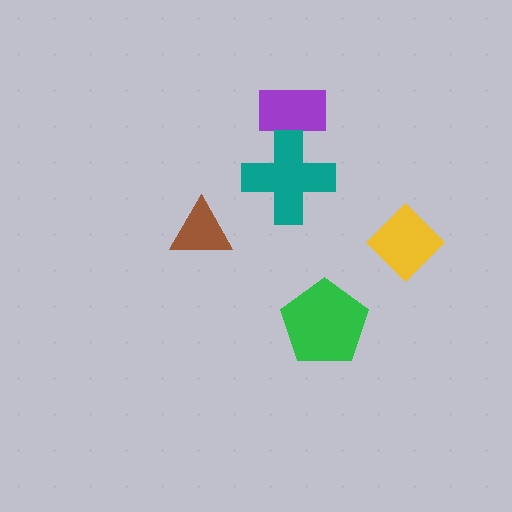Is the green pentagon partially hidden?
No, no other shape covers it.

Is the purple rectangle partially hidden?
Yes, it is partially covered by another shape.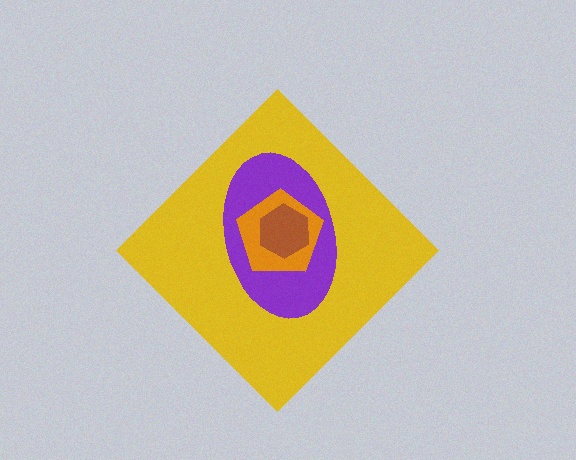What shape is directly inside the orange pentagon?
The brown hexagon.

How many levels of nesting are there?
4.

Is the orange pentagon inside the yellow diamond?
Yes.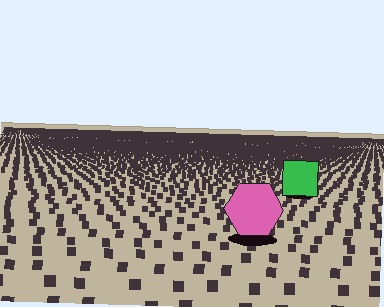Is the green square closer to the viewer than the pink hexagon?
No. The pink hexagon is closer — you can tell from the texture gradient: the ground texture is coarser near it.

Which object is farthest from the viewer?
The green square is farthest from the viewer. It appears smaller and the ground texture around it is denser.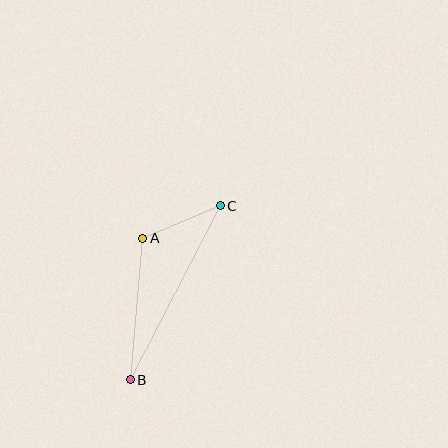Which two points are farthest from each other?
Points B and C are farthest from each other.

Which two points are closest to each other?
Points A and C are closest to each other.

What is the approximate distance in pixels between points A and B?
The distance between A and B is approximately 142 pixels.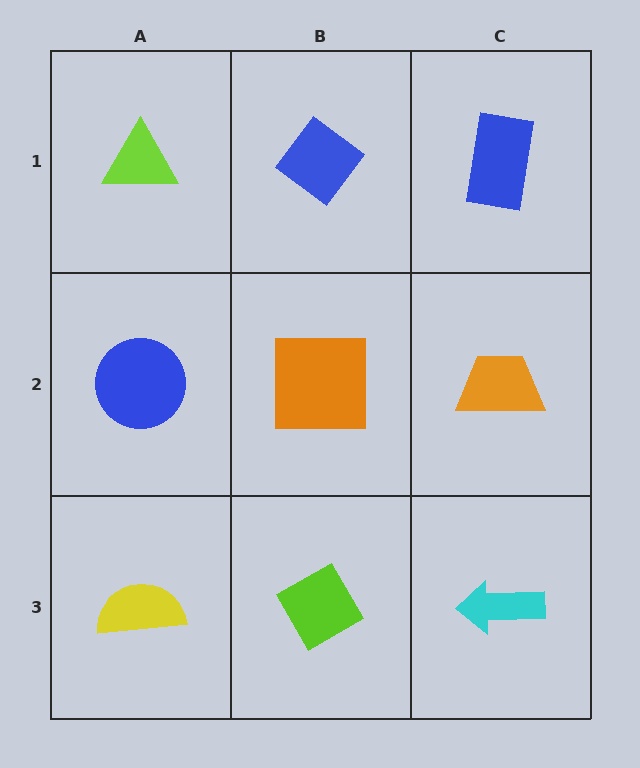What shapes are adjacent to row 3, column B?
An orange square (row 2, column B), a yellow semicircle (row 3, column A), a cyan arrow (row 3, column C).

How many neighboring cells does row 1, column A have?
2.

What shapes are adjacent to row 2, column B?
A blue diamond (row 1, column B), a lime diamond (row 3, column B), a blue circle (row 2, column A), an orange trapezoid (row 2, column C).